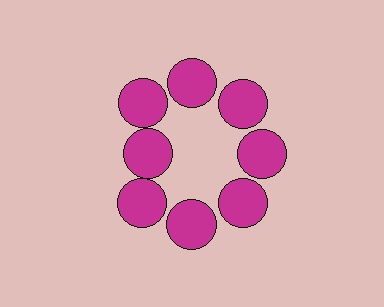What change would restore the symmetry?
The symmetry would be restored by moving it outward, back onto the ring so that all 8 circles sit at equal angles and equal distance from the center.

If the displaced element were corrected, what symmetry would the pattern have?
It would have 8-fold rotational symmetry — the pattern would map onto itself every 45 degrees.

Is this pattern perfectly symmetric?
No. The 8 magenta circles are arranged in a ring, but one element near the 9 o'clock position is pulled inward toward the center, breaking the 8-fold rotational symmetry.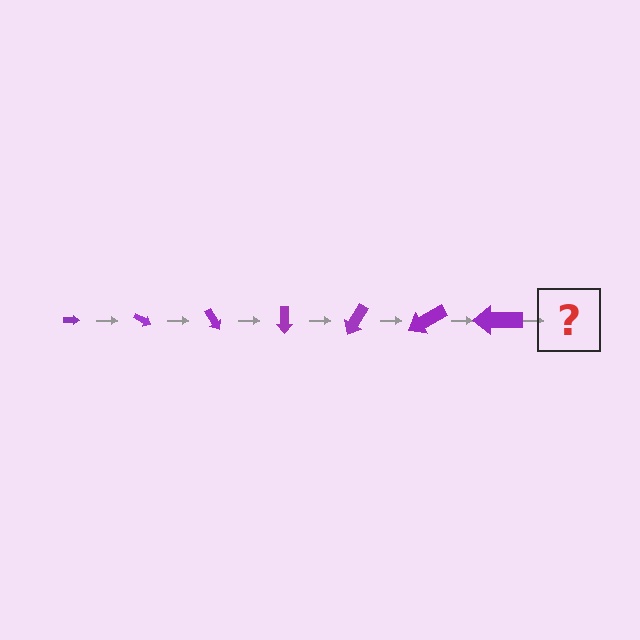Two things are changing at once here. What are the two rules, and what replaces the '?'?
The two rules are that the arrow grows larger each step and it rotates 30 degrees each step. The '?' should be an arrow, larger than the previous one and rotated 210 degrees from the start.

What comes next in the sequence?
The next element should be an arrow, larger than the previous one and rotated 210 degrees from the start.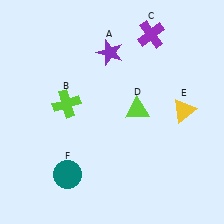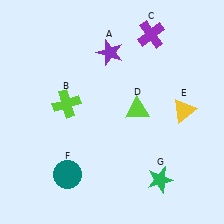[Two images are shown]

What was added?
A green star (G) was added in Image 2.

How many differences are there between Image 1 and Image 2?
There is 1 difference between the two images.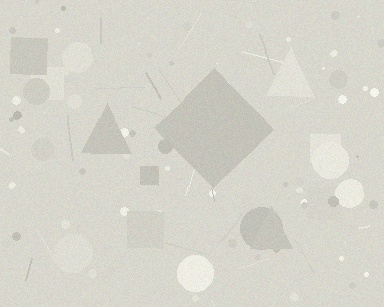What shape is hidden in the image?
A diamond is hidden in the image.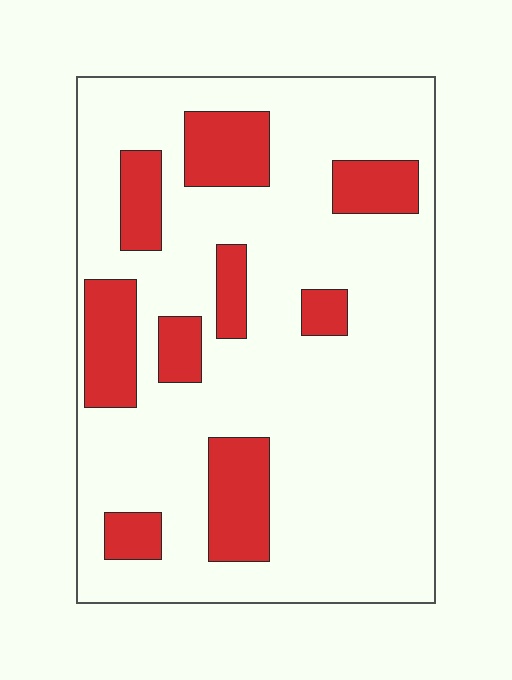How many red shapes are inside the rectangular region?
9.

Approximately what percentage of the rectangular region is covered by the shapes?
Approximately 20%.